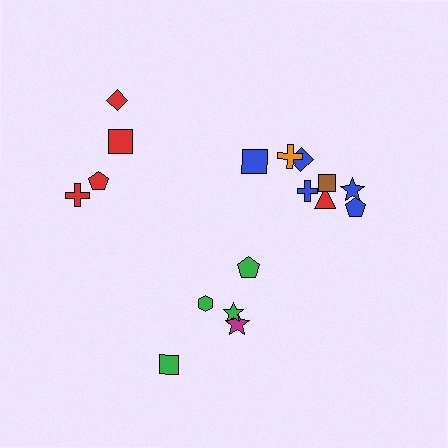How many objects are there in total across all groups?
There are 17 objects.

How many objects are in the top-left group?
There are 4 objects.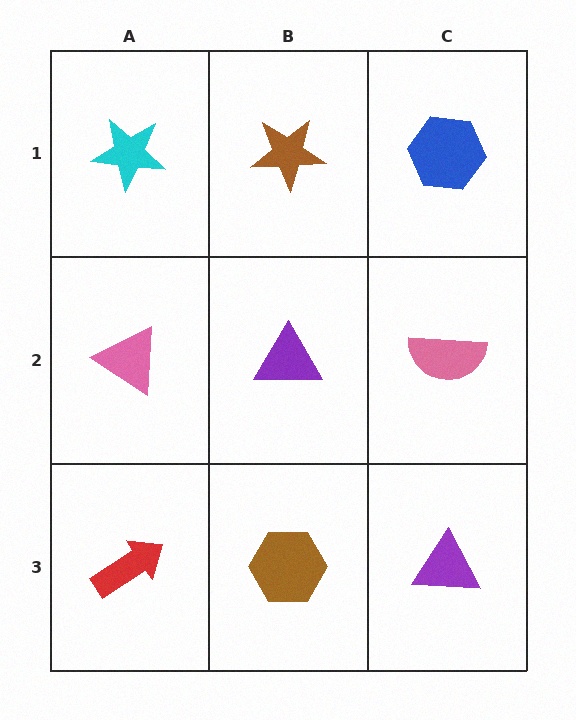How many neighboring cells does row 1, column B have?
3.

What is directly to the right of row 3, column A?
A brown hexagon.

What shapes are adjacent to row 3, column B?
A purple triangle (row 2, column B), a red arrow (row 3, column A), a purple triangle (row 3, column C).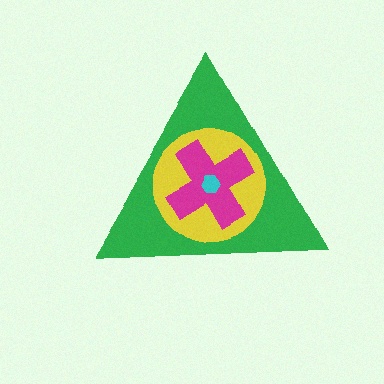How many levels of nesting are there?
4.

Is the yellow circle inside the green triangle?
Yes.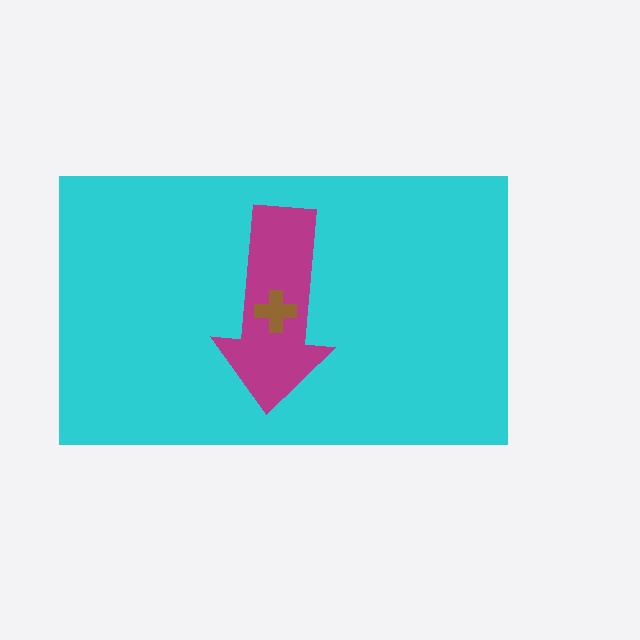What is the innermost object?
The brown cross.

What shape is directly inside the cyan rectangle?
The magenta arrow.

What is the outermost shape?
The cyan rectangle.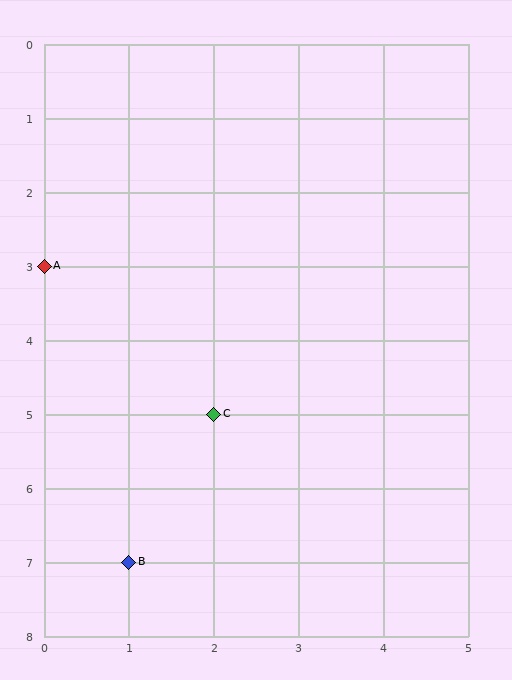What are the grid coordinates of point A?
Point A is at grid coordinates (0, 3).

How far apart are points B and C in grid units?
Points B and C are 1 column and 2 rows apart (about 2.2 grid units diagonally).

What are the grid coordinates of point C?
Point C is at grid coordinates (2, 5).